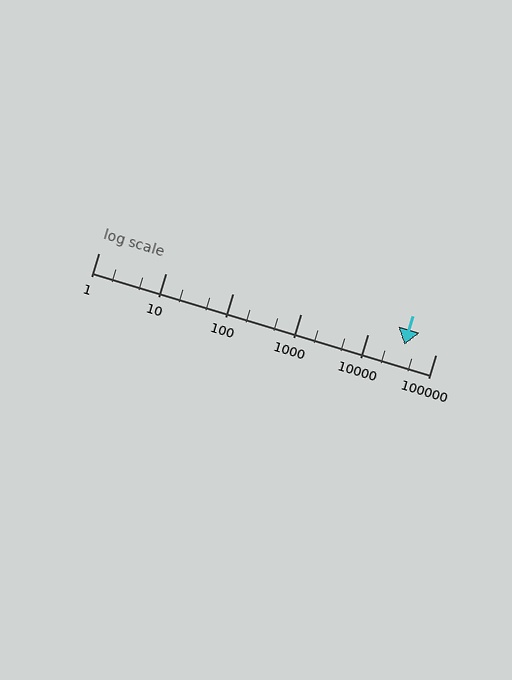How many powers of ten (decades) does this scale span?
The scale spans 5 decades, from 1 to 100000.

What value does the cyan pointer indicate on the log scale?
The pointer indicates approximately 34000.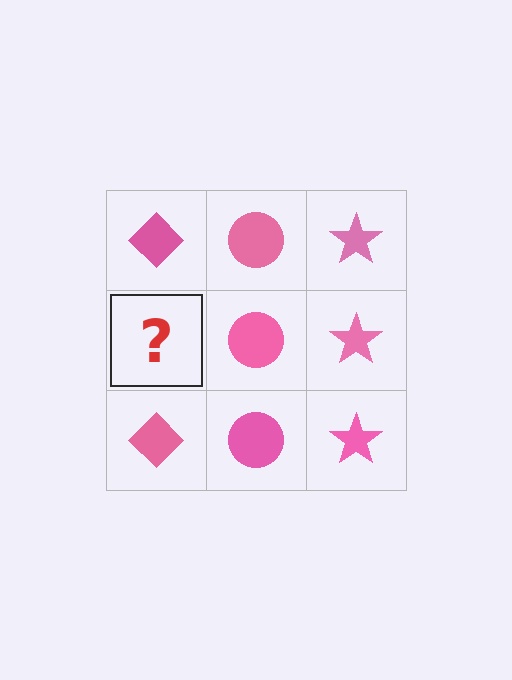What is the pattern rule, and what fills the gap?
The rule is that each column has a consistent shape. The gap should be filled with a pink diamond.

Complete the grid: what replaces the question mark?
The question mark should be replaced with a pink diamond.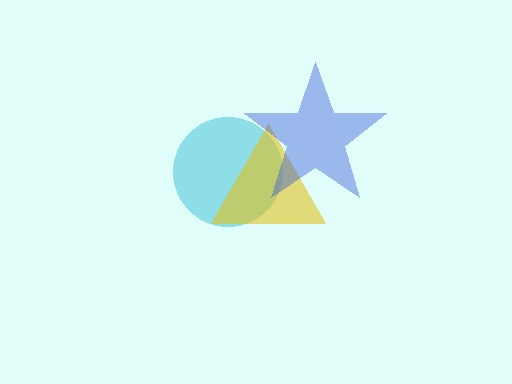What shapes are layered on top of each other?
The layered shapes are: a cyan circle, a yellow triangle, a blue star.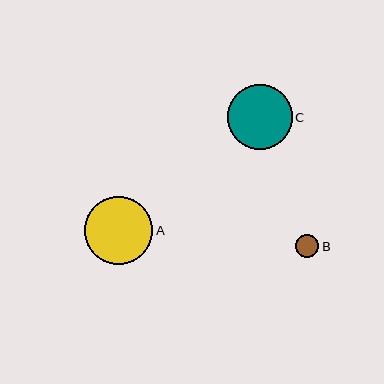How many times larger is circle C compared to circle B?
Circle C is approximately 2.8 times the size of circle B.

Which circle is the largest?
Circle A is the largest with a size of approximately 68 pixels.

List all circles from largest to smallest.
From largest to smallest: A, C, B.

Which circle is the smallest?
Circle B is the smallest with a size of approximately 23 pixels.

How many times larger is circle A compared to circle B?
Circle A is approximately 3.0 times the size of circle B.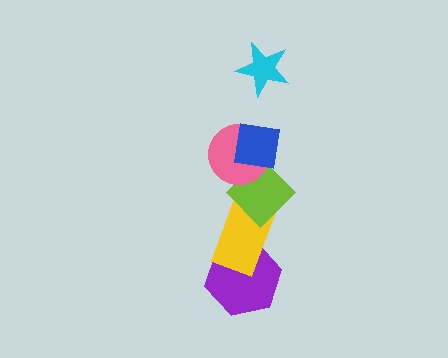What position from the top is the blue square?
The blue square is 2nd from the top.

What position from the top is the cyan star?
The cyan star is 1st from the top.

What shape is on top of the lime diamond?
The pink circle is on top of the lime diamond.